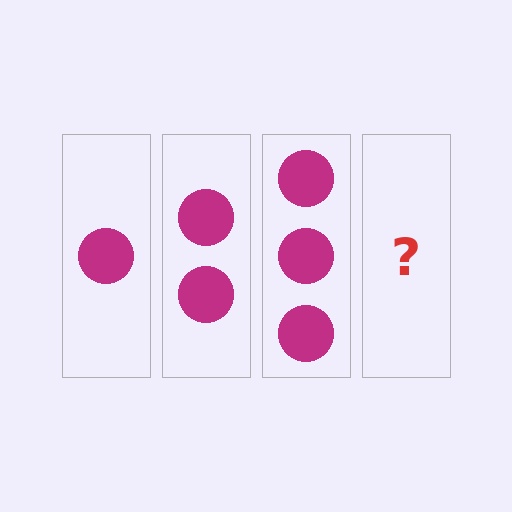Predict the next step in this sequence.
The next step is 4 circles.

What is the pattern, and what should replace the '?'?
The pattern is that each step adds one more circle. The '?' should be 4 circles.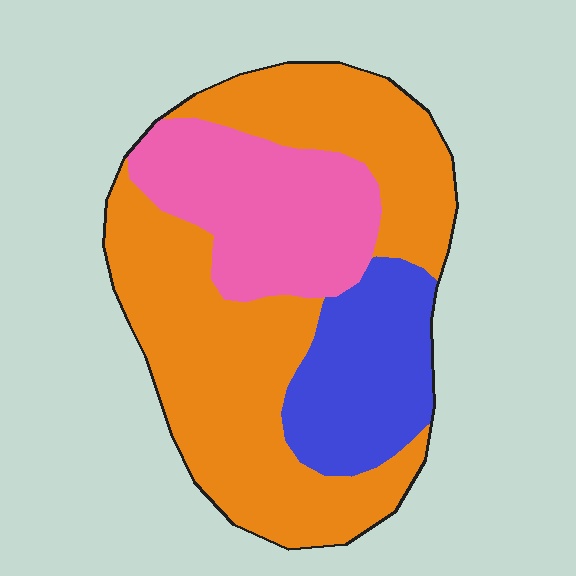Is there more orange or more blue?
Orange.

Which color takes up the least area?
Blue, at roughly 20%.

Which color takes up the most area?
Orange, at roughly 55%.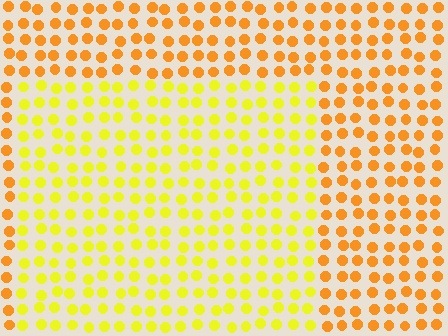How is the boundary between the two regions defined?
The boundary is defined purely by a slight shift in hue (about 32 degrees). Spacing, size, and orientation are identical on both sides.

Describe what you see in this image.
The image is filled with small orange elements in a uniform arrangement. A rectangle-shaped region is visible where the elements are tinted to a slightly different hue, forming a subtle color boundary.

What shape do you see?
I see a rectangle.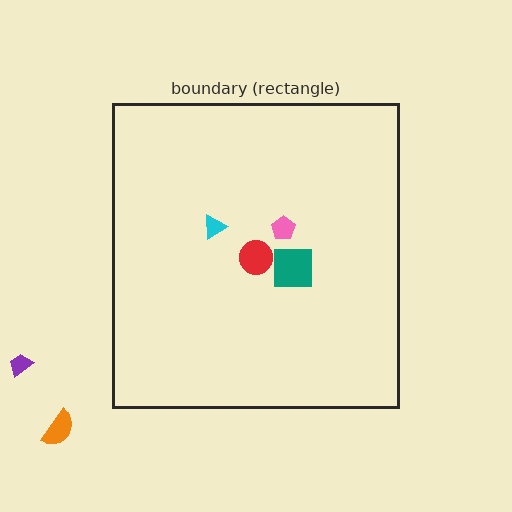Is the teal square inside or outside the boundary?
Inside.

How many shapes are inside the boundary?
4 inside, 2 outside.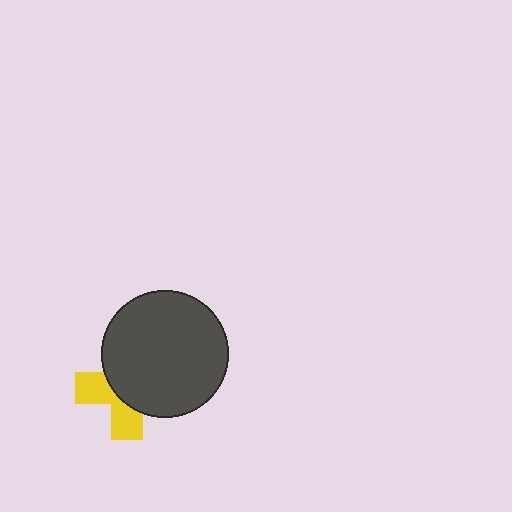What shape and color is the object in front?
The object in front is a dark gray circle.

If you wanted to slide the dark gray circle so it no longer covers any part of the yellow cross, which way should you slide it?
Slide it toward the upper-right — that is the most direct way to separate the two shapes.